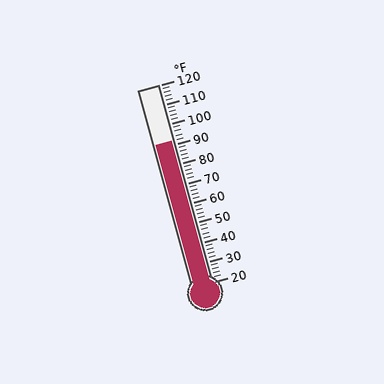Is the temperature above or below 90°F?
The temperature is above 90°F.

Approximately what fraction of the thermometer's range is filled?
The thermometer is filled to approximately 70% of its range.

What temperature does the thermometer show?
The thermometer shows approximately 92°F.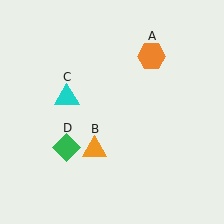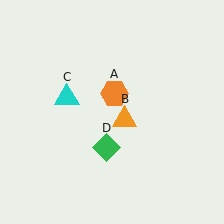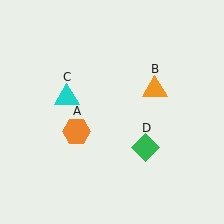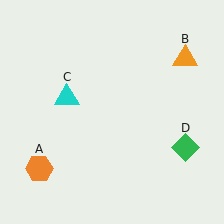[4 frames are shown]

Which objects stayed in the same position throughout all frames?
Cyan triangle (object C) remained stationary.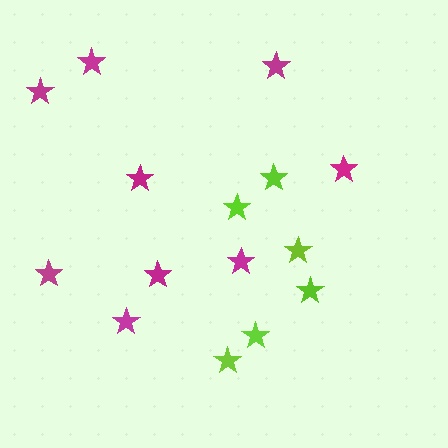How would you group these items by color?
There are 2 groups: one group of lime stars (6) and one group of magenta stars (9).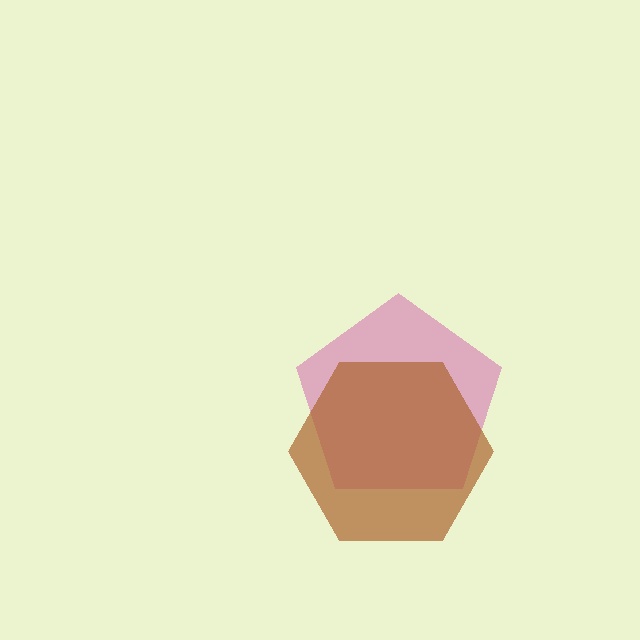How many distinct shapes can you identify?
There are 2 distinct shapes: a magenta pentagon, a brown hexagon.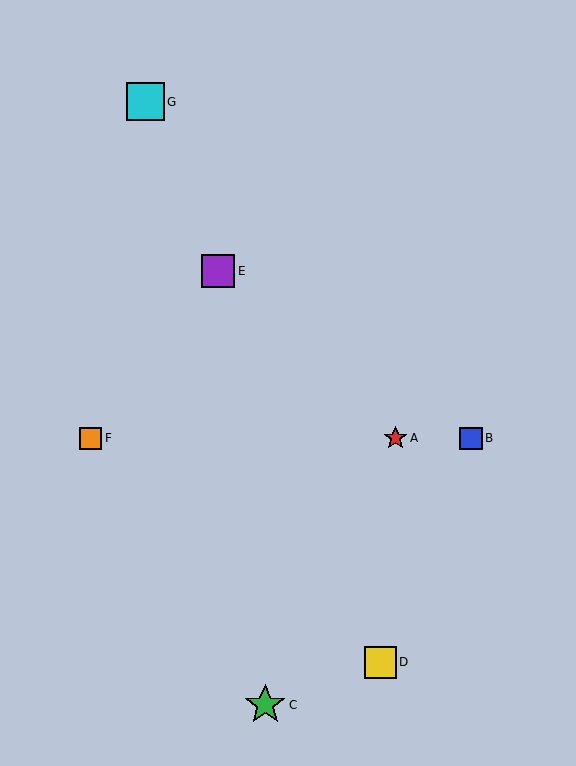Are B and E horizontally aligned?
No, B is at y≈438 and E is at y≈271.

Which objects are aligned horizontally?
Objects A, B, F are aligned horizontally.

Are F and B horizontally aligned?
Yes, both are at y≈438.